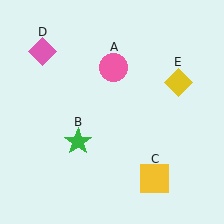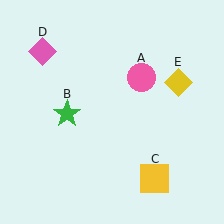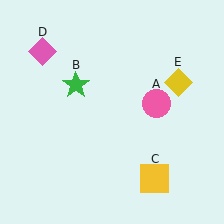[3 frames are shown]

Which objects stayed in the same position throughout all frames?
Yellow square (object C) and pink diamond (object D) and yellow diamond (object E) remained stationary.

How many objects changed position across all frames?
2 objects changed position: pink circle (object A), green star (object B).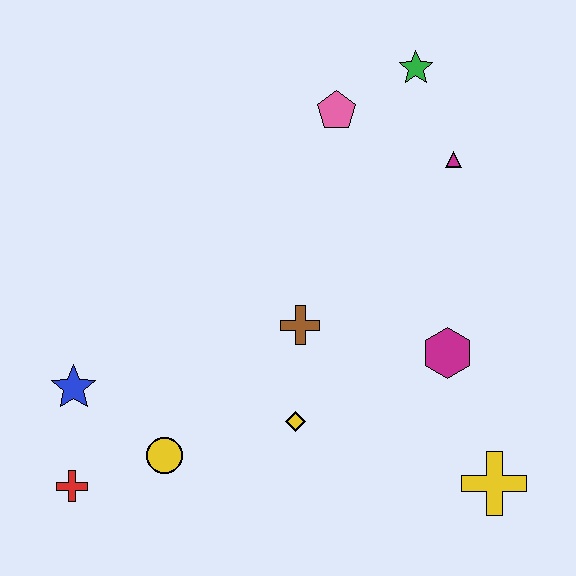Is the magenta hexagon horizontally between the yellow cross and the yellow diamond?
Yes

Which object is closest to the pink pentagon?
The green star is closest to the pink pentagon.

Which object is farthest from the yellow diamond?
The green star is farthest from the yellow diamond.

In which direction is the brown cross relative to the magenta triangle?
The brown cross is below the magenta triangle.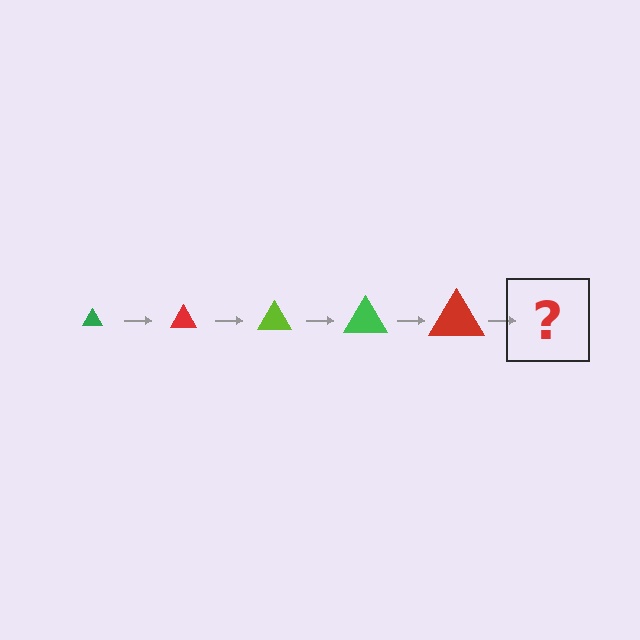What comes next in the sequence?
The next element should be a lime triangle, larger than the previous one.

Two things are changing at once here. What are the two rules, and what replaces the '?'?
The two rules are that the triangle grows larger each step and the color cycles through green, red, and lime. The '?' should be a lime triangle, larger than the previous one.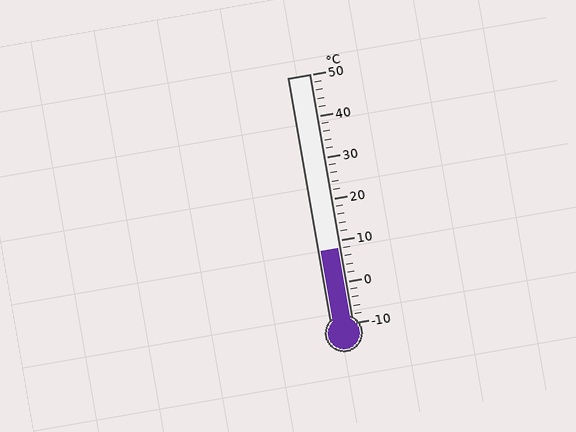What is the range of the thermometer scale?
The thermometer scale ranges from -10°C to 50°C.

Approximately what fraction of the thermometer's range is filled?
The thermometer is filled to approximately 30% of its range.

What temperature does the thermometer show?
The thermometer shows approximately 8°C.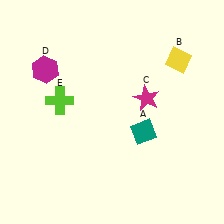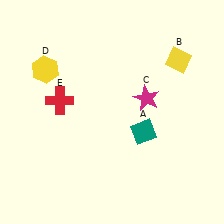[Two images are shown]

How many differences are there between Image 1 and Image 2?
There are 2 differences between the two images.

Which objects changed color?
D changed from magenta to yellow. E changed from lime to red.